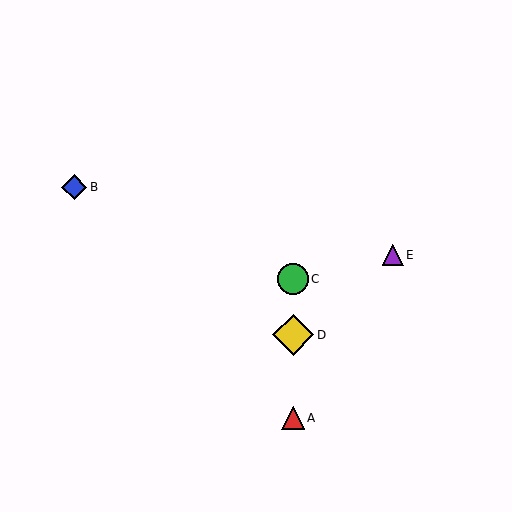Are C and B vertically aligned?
No, C is at x≈293 and B is at x≈74.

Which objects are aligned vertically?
Objects A, C, D are aligned vertically.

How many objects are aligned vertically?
3 objects (A, C, D) are aligned vertically.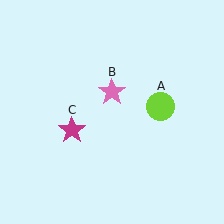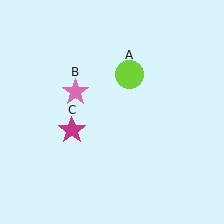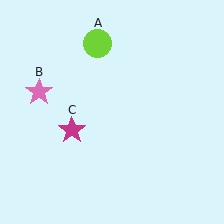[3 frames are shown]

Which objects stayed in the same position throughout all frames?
Magenta star (object C) remained stationary.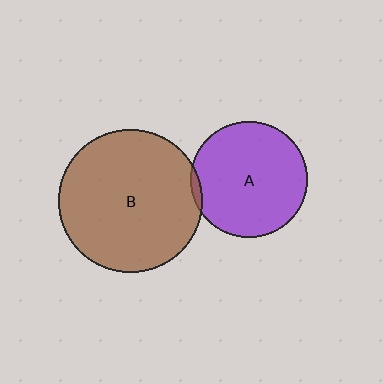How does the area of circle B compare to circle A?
Approximately 1.5 times.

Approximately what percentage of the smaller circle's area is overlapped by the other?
Approximately 5%.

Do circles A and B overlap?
Yes.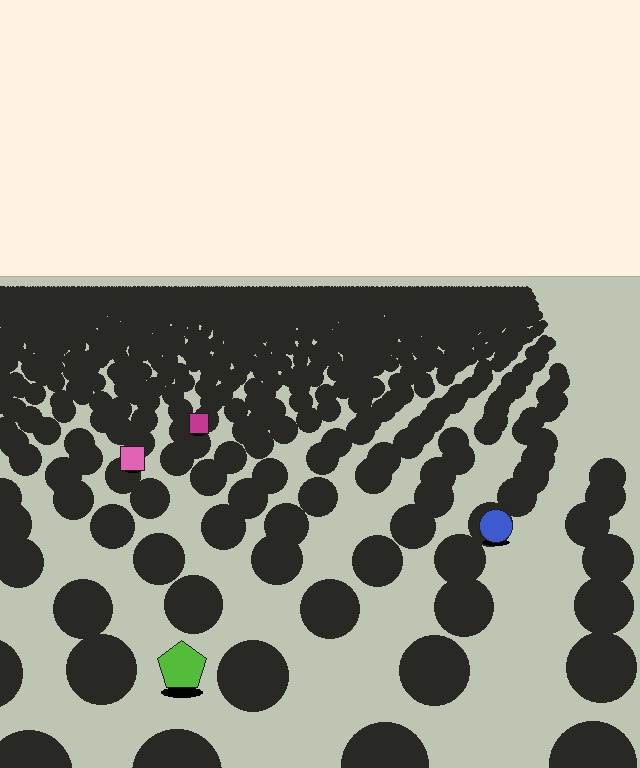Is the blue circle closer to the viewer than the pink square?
Yes. The blue circle is closer — you can tell from the texture gradient: the ground texture is coarser near it.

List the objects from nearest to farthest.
From nearest to farthest: the lime pentagon, the blue circle, the pink square, the magenta square.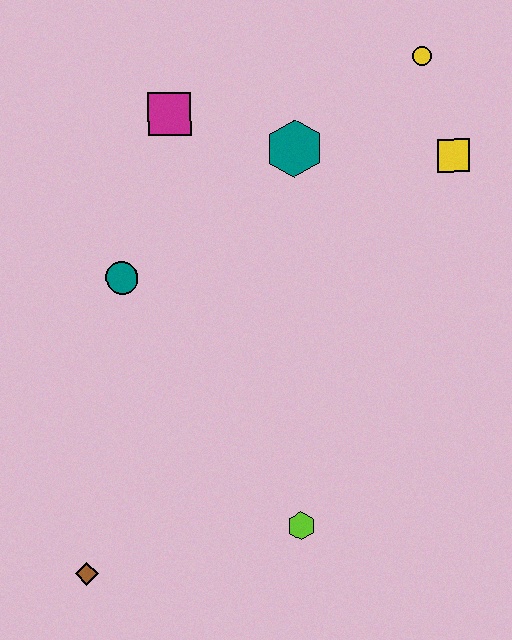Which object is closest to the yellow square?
The yellow circle is closest to the yellow square.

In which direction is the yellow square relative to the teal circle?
The yellow square is to the right of the teal circle.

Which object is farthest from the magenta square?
The brown diamond is farthest from the magenta square.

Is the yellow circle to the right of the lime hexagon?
Yes